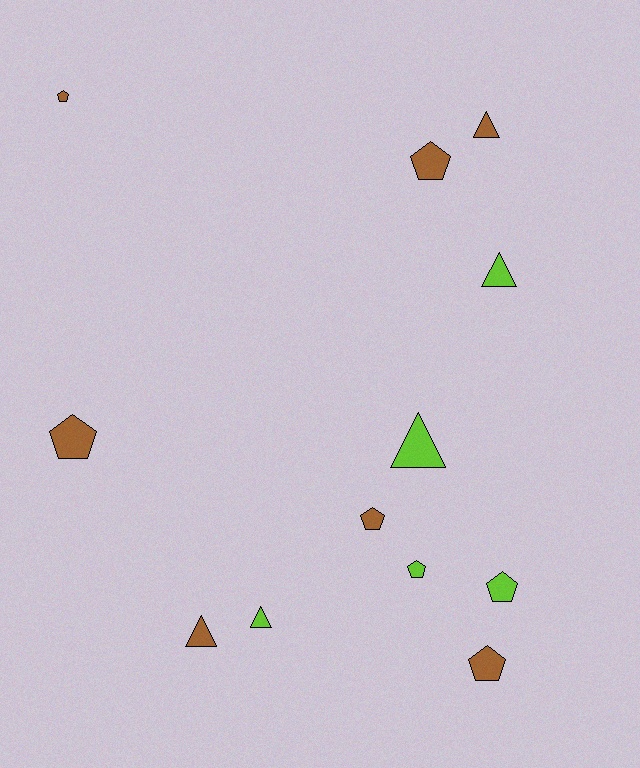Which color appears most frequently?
Brown, with 7 objects.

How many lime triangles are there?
There are 3 lime triangles.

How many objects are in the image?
There are 12 objects.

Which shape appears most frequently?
Pentagon, with 7 objects.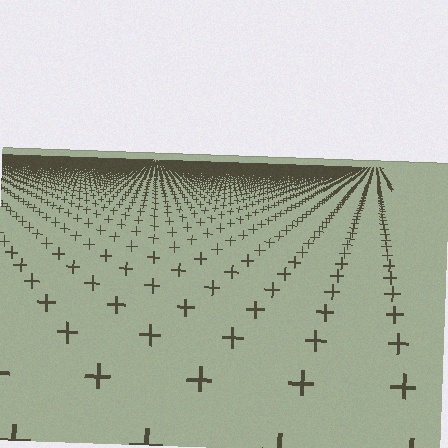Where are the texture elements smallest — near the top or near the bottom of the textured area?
Near the top.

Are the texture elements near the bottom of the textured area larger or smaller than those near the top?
Larger. Near the bottom, elements are closer to the viewer and appear at a bigger on-screen size.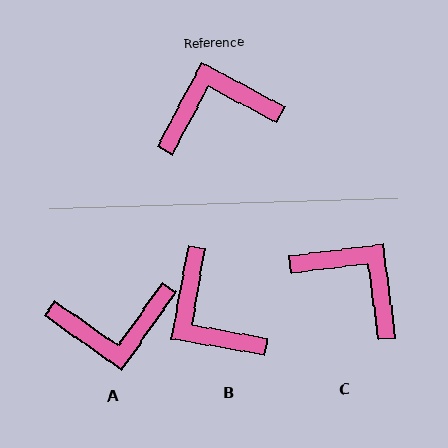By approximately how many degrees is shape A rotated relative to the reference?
Approximately 173 degrees counter-clockwise.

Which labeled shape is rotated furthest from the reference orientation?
A, about 173 degrees away.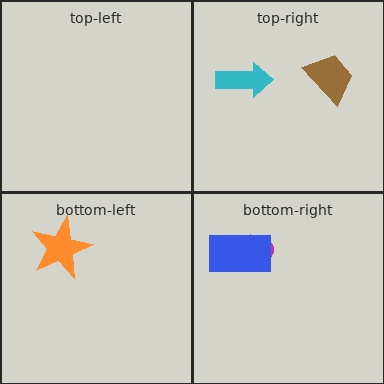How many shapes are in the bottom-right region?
2.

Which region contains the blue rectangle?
The bottom-right region.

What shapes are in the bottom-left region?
The orange star.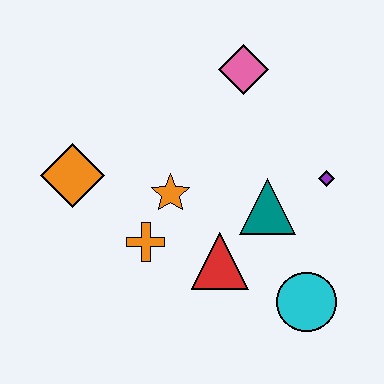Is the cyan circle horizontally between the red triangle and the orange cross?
No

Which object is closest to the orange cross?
The orange star is closest to the orange cross.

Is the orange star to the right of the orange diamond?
Yes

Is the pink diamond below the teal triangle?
No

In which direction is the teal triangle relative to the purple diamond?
The teal triangle is to the left of the purple diamond.